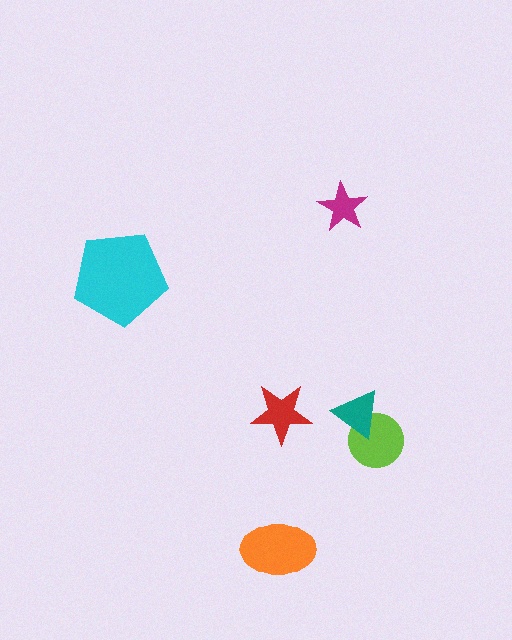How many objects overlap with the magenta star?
0 objects overlap with the magenta star.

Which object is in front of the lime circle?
The teal triangle is in front of the lime circle.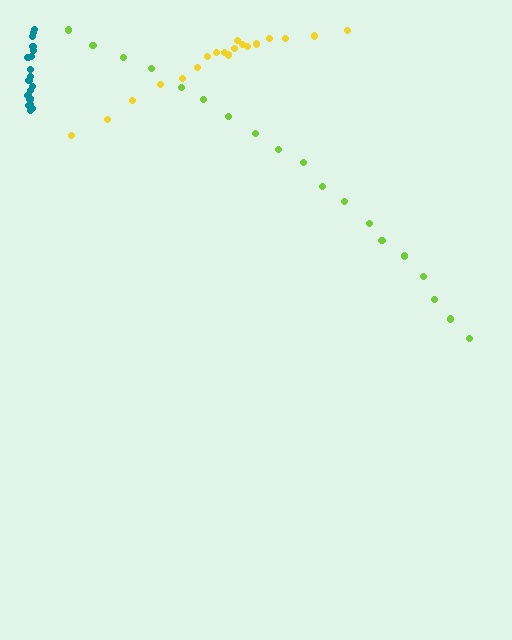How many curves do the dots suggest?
There are 3 distinct paths.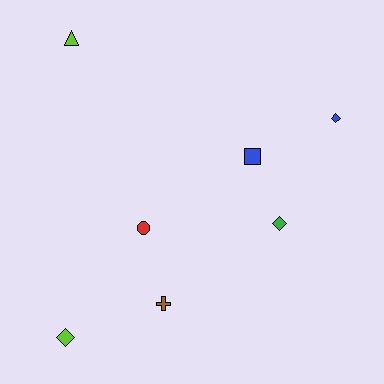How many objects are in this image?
There are 7 objects.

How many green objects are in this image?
There is 1 green object.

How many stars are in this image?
There are no stars.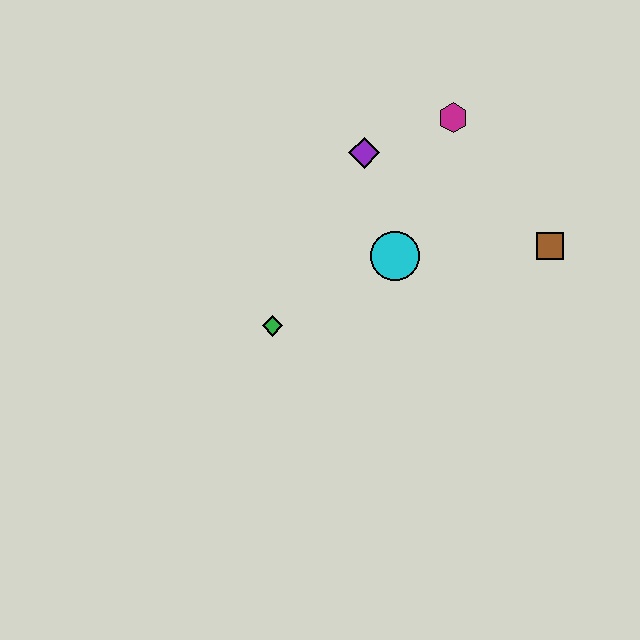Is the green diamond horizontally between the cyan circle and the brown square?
No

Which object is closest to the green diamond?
The cyan circle is closest to the green diamond.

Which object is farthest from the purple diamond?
The brown square is farthest from the purple diamond.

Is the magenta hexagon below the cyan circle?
No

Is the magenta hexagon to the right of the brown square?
No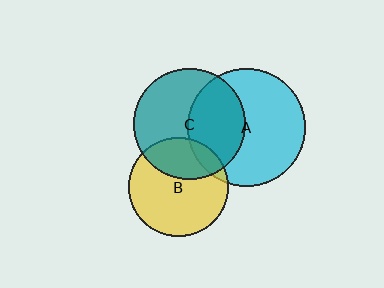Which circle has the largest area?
Circle A (cyan).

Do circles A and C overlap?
Yes.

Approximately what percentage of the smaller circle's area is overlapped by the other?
Approximately 40%.